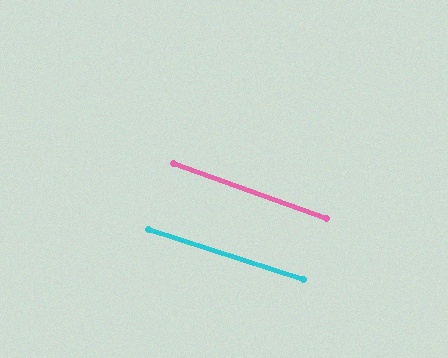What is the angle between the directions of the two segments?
Approximately 2 degrees.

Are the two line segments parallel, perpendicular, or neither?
Parallel — their directions differ by only 1.8°.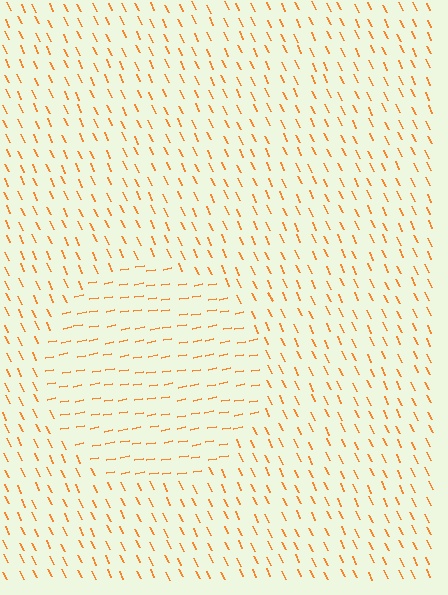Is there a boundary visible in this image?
Yes, there is a texture boundary formed by a change in line orientation.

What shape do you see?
I see a circle.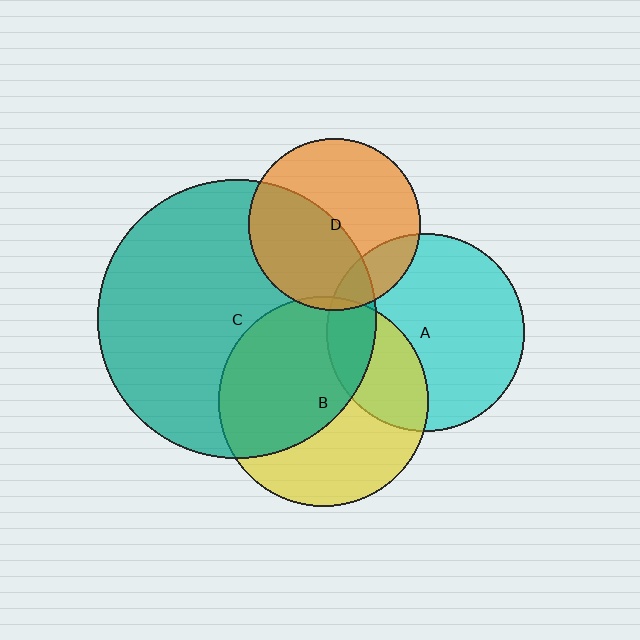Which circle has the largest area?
Circle C (teal).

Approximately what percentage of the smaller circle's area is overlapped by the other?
Approximately 15%.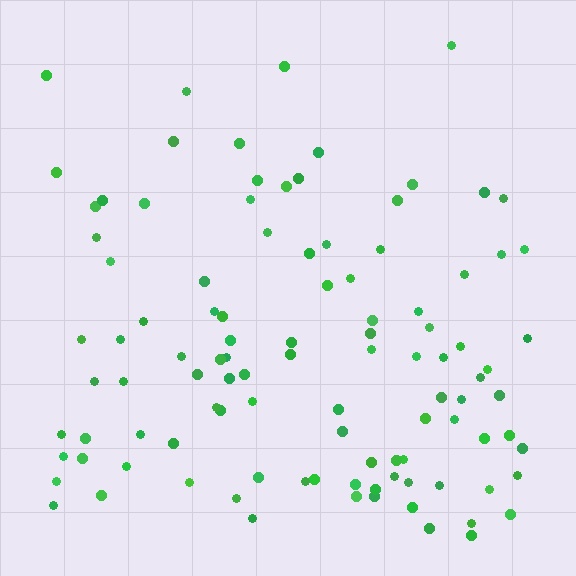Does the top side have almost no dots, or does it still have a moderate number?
Still a moderate number, just noticeably fewer than the bottom.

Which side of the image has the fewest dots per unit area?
The top.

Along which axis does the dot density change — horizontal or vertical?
Vertical.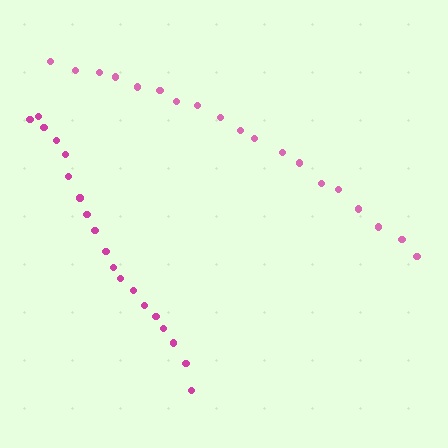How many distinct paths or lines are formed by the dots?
There are 2 distinct paths.